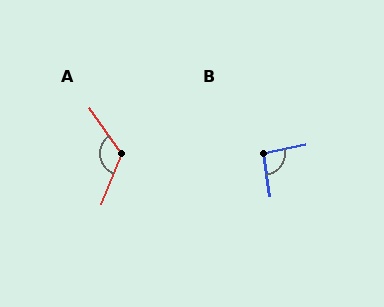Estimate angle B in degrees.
Approximately 93 degrees.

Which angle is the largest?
A, at approximately 123 degrees.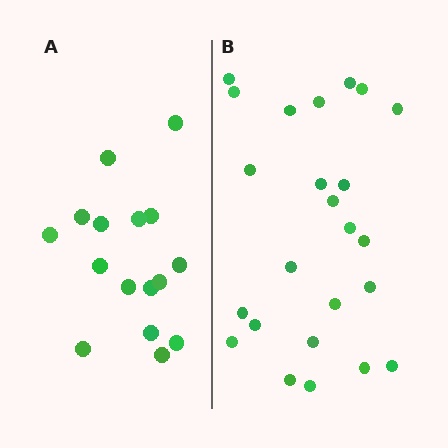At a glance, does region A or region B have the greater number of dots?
Region B (the right region) has more dots.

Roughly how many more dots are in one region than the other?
Region B has roughly 8 or so more dots than region A.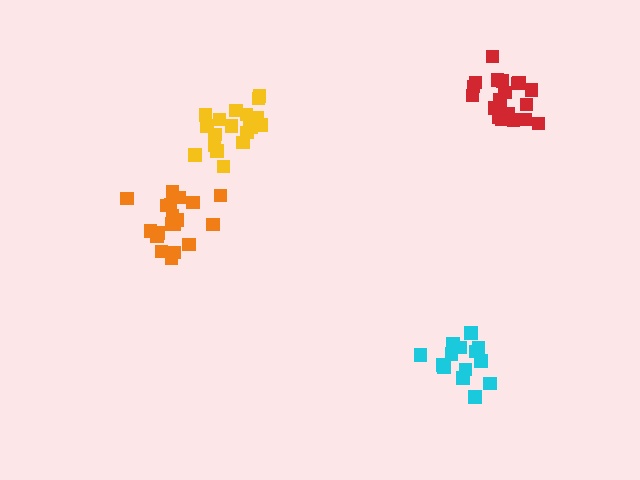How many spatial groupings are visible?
There are 4 spatial groupings.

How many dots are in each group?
Group 1: 19 dots, Group 2: 19 dots, Group 3: 14 dots, Group 4: 20 dots (72 total).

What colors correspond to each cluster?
The clusters are colored: orange, red, cyan, yellow.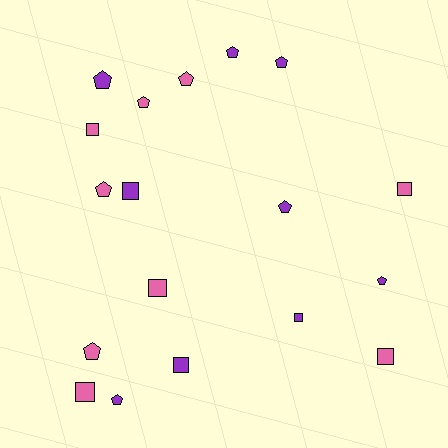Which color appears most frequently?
Pink, with 9 objects.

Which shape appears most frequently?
Pentagon, with 10 objects.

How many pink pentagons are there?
There are 4 pink pentagons.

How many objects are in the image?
There are 18 objects.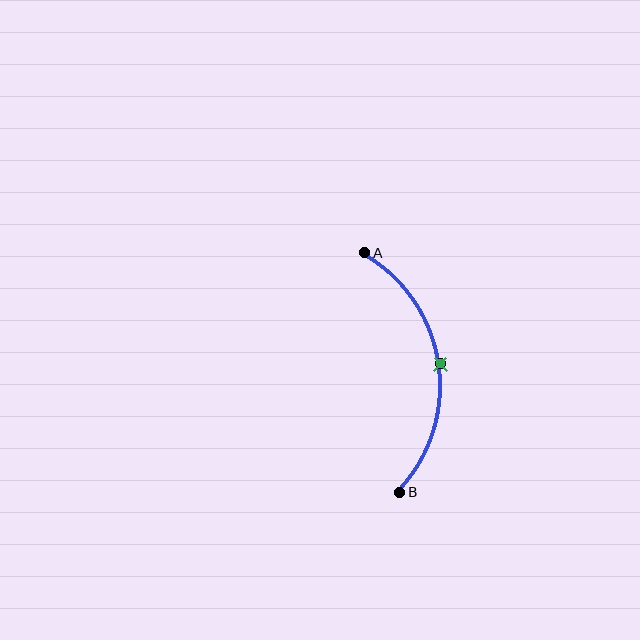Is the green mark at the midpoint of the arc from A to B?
Yes. The green mark lies on the arc at equal arc-length from both A and B — it is the arc midpoint.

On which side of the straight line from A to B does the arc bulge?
The arc bulges to the right of the straight line connecting A and B.